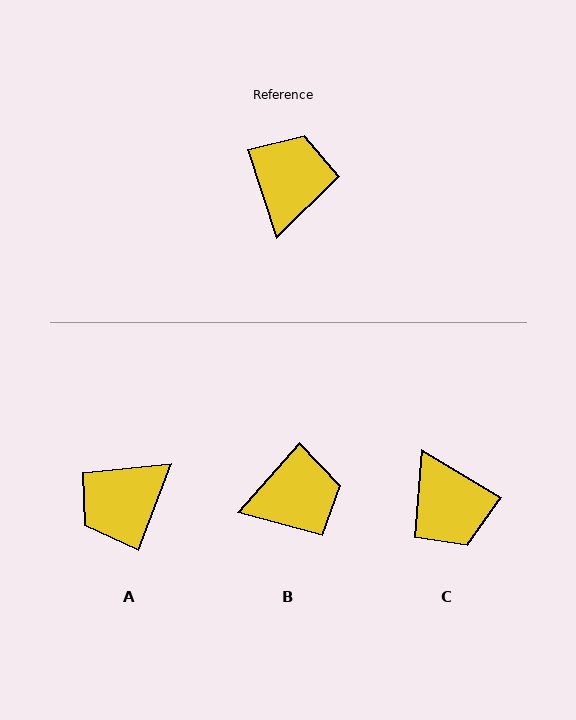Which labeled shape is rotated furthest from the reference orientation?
A, about 141 degrees away.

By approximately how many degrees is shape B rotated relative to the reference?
Approximately 60 degrees clockwise.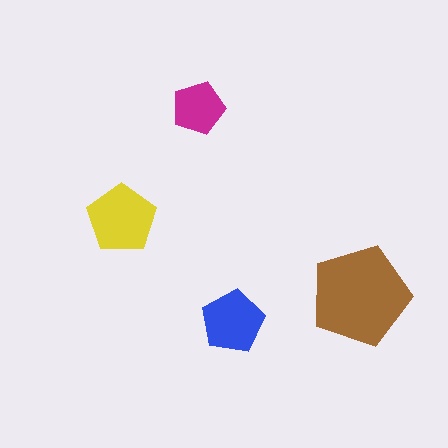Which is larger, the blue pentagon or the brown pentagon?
The brown one.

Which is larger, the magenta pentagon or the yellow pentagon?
The yellow one.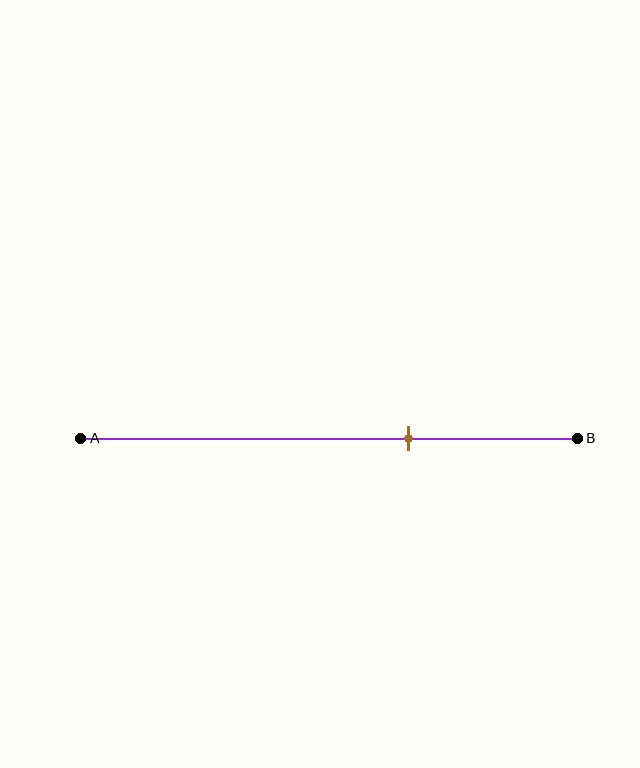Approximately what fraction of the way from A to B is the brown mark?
The brown mark is approximately 65% of the way from A to B.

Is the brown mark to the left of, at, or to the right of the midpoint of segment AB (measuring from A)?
The brown mark is to the right of the midpoint of segment AB.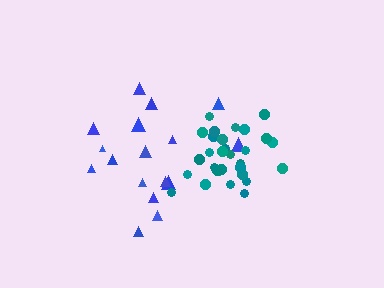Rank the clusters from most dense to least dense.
teal, blue.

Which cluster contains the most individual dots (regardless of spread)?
Teal (30).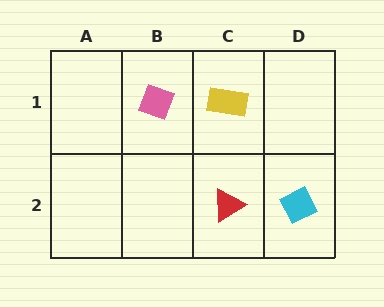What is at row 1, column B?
A pink diamond.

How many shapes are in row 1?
2 shapes.